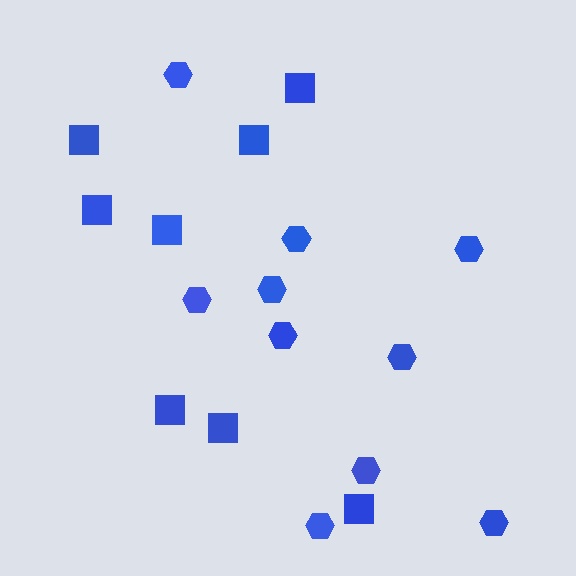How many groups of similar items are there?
There are 2 groups: one group of squares (8) and one group of hexagons (10).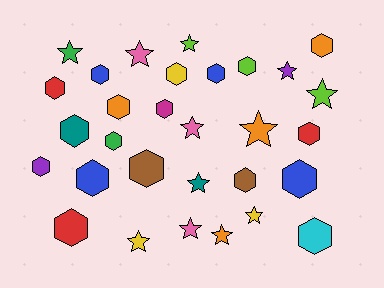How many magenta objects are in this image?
There is 1 magenta object.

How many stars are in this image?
There are 12 stars.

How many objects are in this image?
There are 30 objects.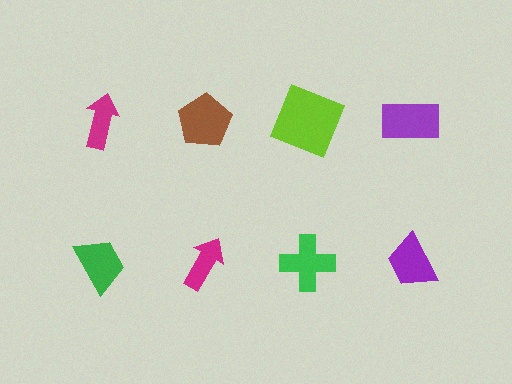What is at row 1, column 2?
A brown pentagon.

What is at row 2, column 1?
A green trapezoid.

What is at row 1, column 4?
A purple rectangle.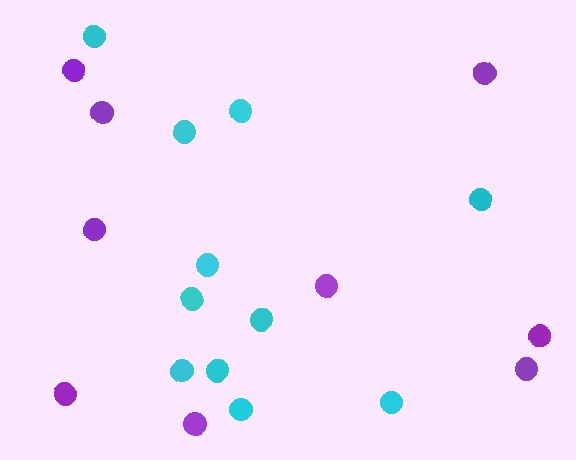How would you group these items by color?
There are 2 groups: one group of cyan circles (11) and one group of purple circles (9).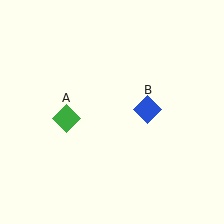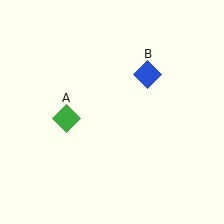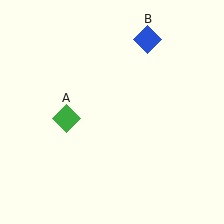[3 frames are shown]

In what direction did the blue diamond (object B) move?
The blue diamond (object B) moved up.